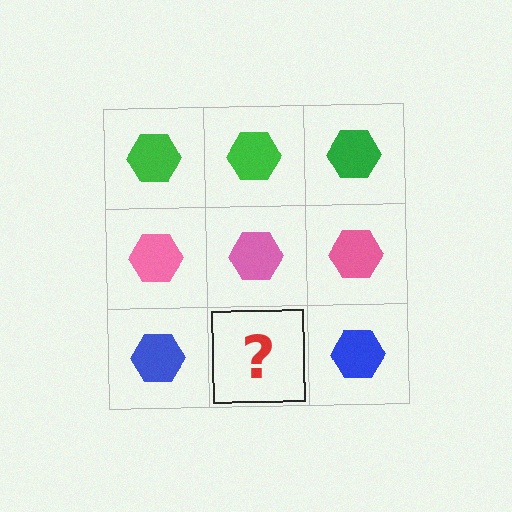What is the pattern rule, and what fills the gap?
The rule is that each row has a consistent color. The gap should be filled with a blue hexagon.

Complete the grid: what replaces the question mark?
The question mark should be replaced with a blue hexagon.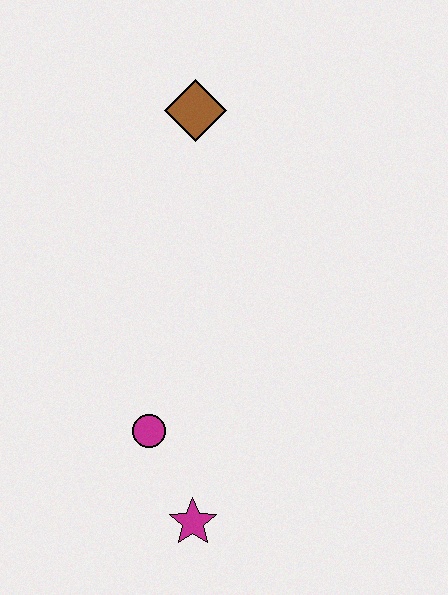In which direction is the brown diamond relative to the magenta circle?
The brown diamond is above the magenta circle.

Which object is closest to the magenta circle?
The magenta star is closest to the magenta circle.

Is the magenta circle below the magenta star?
No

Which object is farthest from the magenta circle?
The brown diamond is farthest from the magenta circle.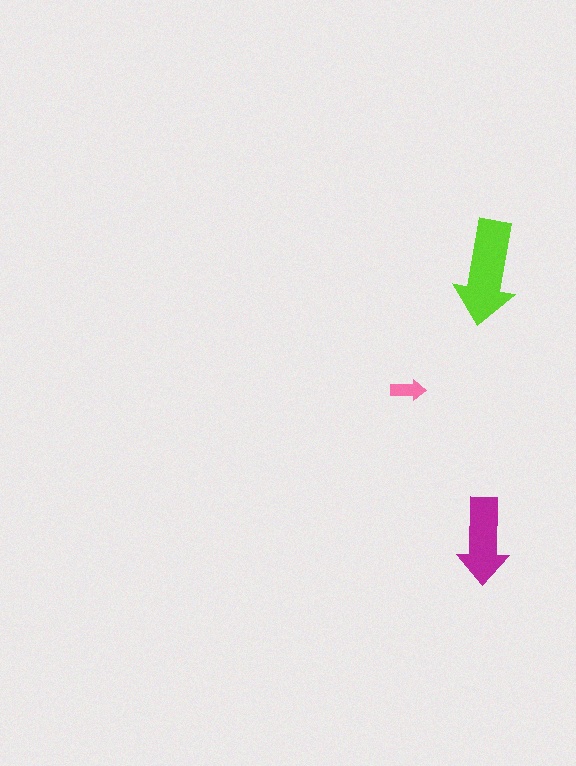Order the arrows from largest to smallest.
the lime one, the magenta one, the pink one.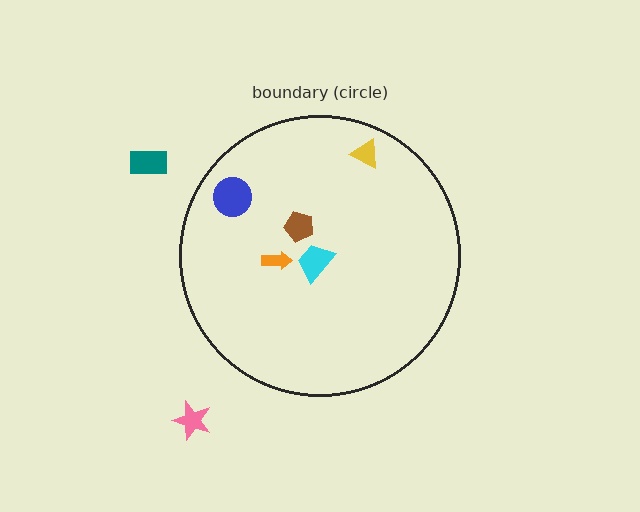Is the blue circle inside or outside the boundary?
Inside.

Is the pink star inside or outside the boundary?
Outside.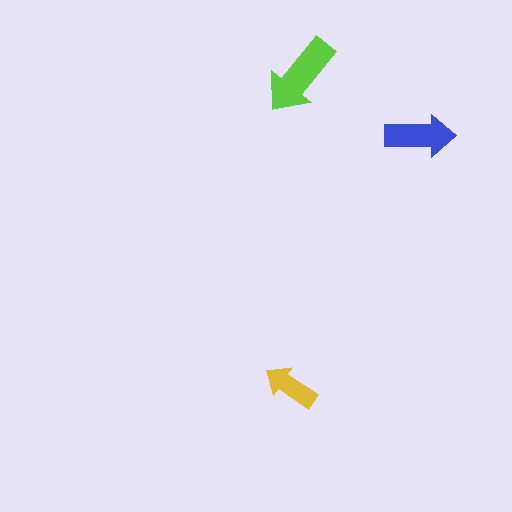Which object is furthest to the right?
The blue arrow is rightmost.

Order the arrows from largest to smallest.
the lime one, the blue one, the yellow one.